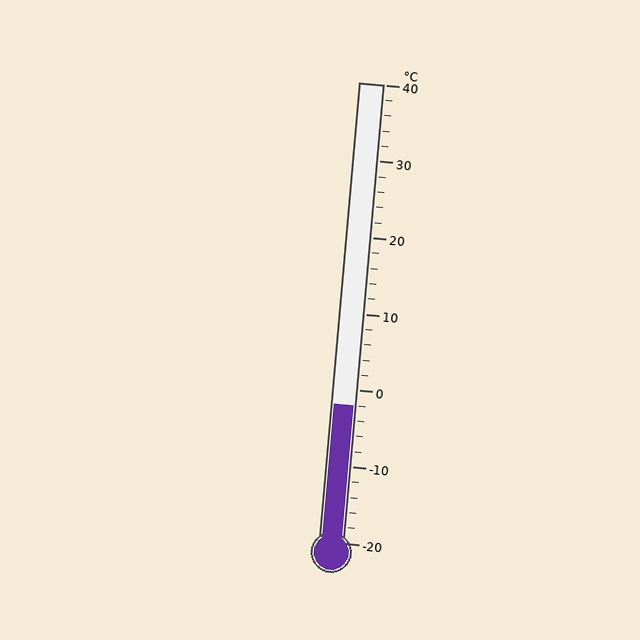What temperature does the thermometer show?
The thermometer shows approximately -2°C.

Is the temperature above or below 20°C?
The temperature is below 20°C.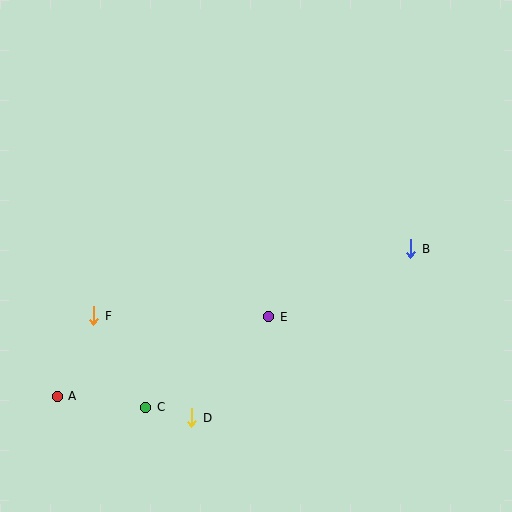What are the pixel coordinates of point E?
Point E is at (269, 317).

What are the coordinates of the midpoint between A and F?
The midpoint between A and F is at (75, 356).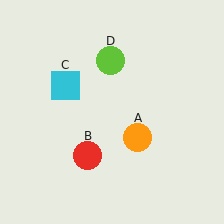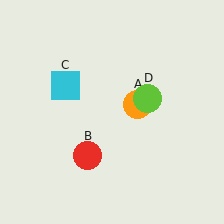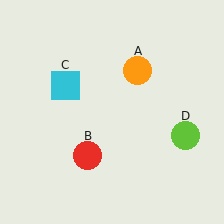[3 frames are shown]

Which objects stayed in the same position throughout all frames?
Red circle (object B) and cyan square (object C) remained stationary.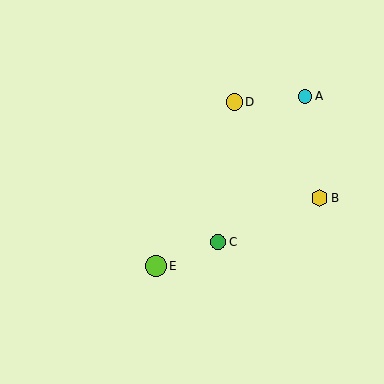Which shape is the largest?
The lime circle (labeled E) is the largest.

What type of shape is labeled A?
Shape A is a cyan circle.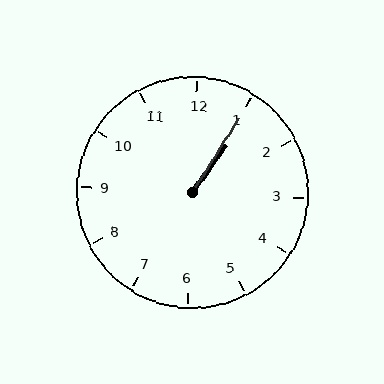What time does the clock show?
1:05.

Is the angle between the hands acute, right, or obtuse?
It is acute.